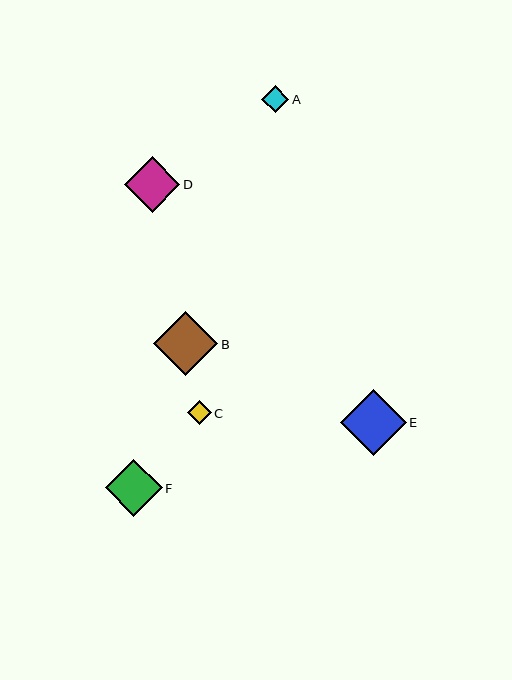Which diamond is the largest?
Diamond E is the largest with a size of approximately 66 pixels.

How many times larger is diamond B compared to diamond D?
Diamond B is approximately 1.2 times the size of diamond D.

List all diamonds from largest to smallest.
From largest to smallest: E, B, F, D, A, C.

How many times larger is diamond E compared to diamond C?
Diamond E is approximately 2.8 times the size of diamond C.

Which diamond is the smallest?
Diamond C is the smallest with a size of approximately 23 pixels.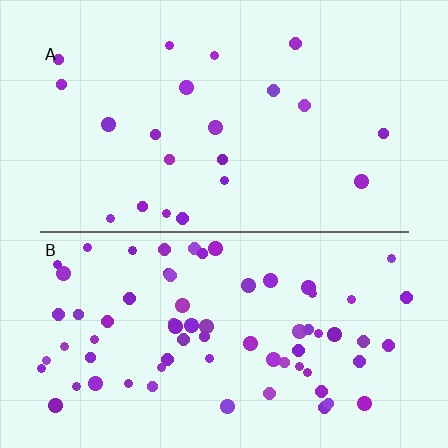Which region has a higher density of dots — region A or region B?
B (the bottom).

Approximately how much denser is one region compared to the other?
Approximately 3.3× — region B over region A.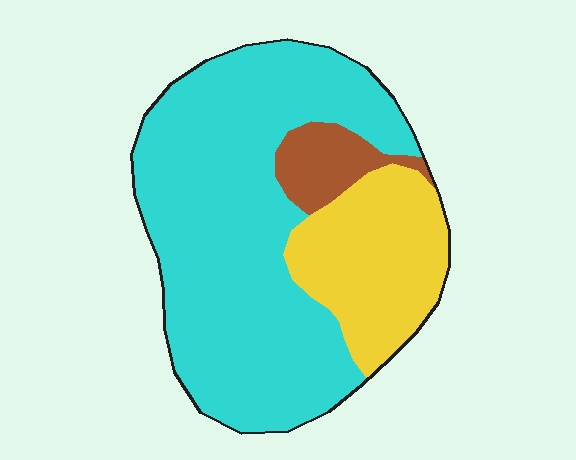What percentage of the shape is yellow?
Yellow covers around 25% of the shape.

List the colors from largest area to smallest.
From largest to smallest: cyan, yellow, brown.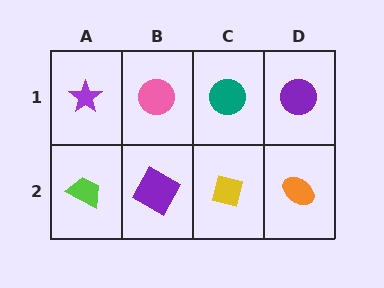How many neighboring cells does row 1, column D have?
2.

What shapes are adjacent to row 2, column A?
A purple star (row 1, column A), a purple square (row 2, column B).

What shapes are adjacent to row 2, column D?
A purple circle (row 1, column D), a yellow square (row 2, column C).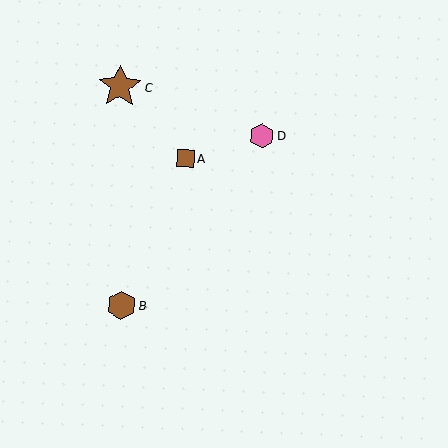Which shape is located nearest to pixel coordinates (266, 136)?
The pink hexagon (labeled D) at (262, 136) is nearest to that location.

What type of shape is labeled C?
Shape C is a brown star.